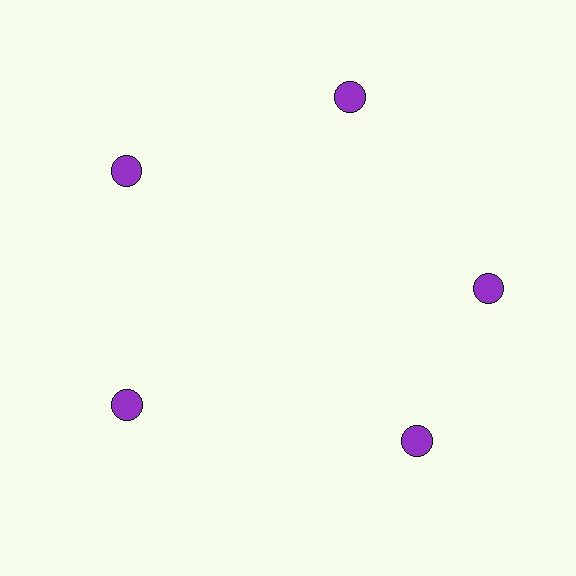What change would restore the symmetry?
The symmetry would be restored by rotating it back into even spacing with its neighbors so that all 5 circles sit at equal angles and equal distance from the center.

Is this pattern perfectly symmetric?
No. The 5 purple circles are arranged in a ring, but one element near the 5 o'clock position is rotated out of alignment along the ring, breaking the 5-fold rotational symmetry.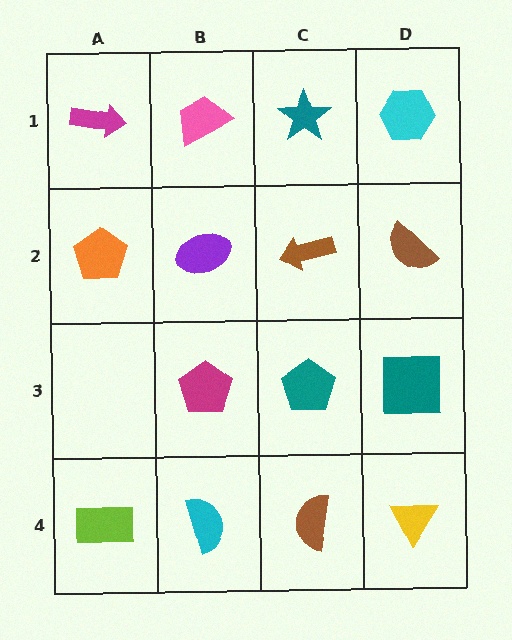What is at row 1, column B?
A pink trapezoid.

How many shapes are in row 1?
4 shapes.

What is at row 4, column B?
A cyan semicircle.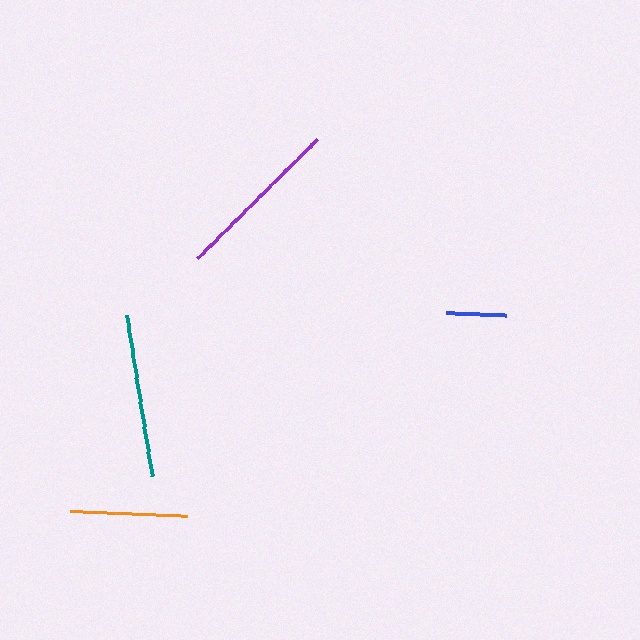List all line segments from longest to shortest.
From longest to shortest: purple, teal, orange, blue.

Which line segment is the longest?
The purple line is the longest at approximately 170 pixels.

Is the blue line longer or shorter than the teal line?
The teal line is longer than the blue line.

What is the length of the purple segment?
The purple segment is approximately 170 pixels long.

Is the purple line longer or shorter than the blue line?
The purple line is longer than the blue line.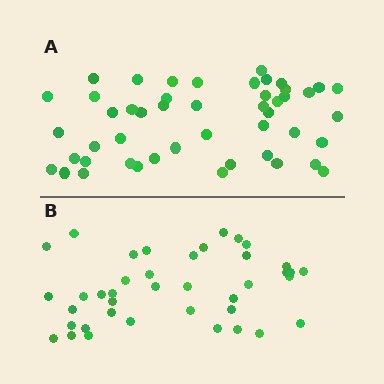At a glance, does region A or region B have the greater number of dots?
Region A (the top region) has more dots.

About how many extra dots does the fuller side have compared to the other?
Region A has roughly 8 or so more dots than region B.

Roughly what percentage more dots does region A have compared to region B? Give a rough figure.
About 20% more.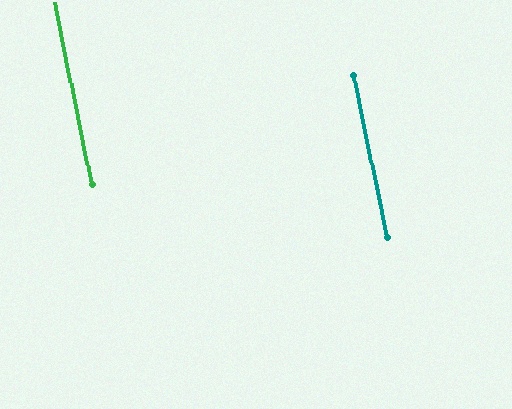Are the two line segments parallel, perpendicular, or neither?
Parallel — their directions differ by only 0.1°.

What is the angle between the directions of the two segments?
Approximately 0 degrees.